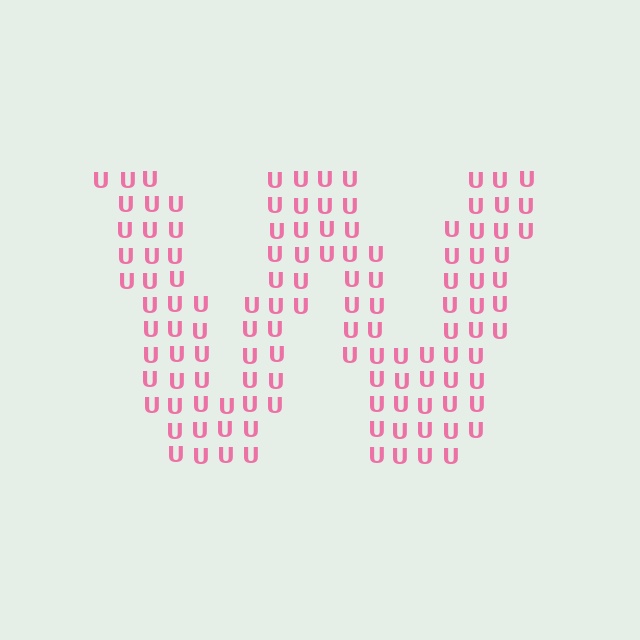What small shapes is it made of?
It is made of small letter U's.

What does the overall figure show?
The overall figure shows the letter W.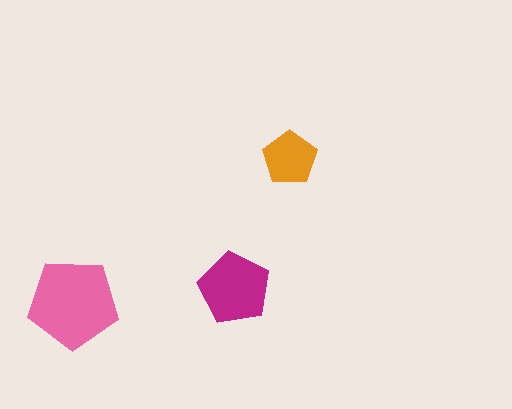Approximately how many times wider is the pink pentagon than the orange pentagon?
About 1.5 times wider.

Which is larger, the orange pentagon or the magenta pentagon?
The magenta one.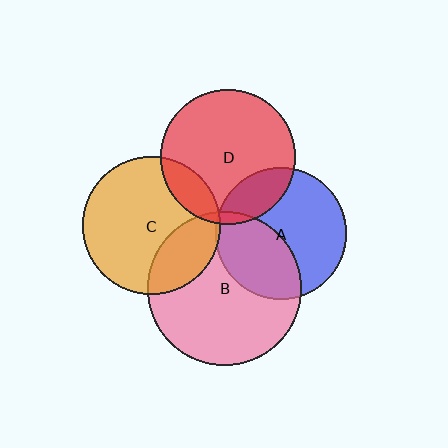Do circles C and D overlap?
Yes.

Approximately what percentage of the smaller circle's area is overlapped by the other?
Approximately 15%.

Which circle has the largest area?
Circle B (pink).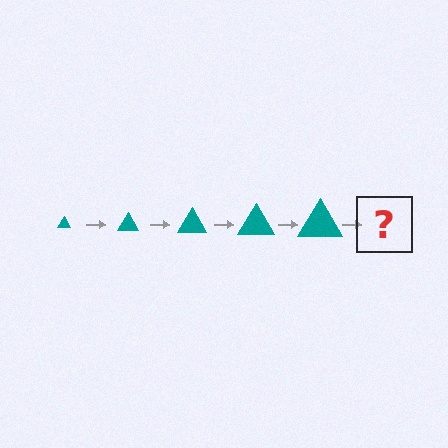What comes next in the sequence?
The next element should be a teal triangle, larger than the previous one.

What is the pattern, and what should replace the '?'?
The pattern is that the triangle gets progressively larger each step. The '?' should be a teal triangle, larger than the previous one.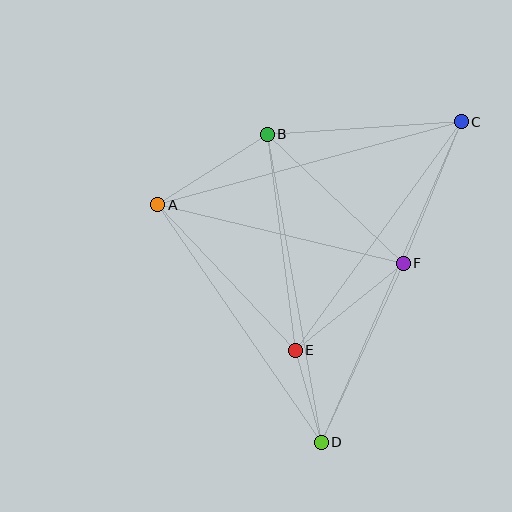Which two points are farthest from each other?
Points C and D are farthest from each other.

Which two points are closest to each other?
Points D and E are closest to each other.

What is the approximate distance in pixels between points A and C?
The distance between A and C is approximately 315 pixels.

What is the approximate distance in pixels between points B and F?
The distance between B and F is approximately 187 pixels.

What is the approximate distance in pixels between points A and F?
The distance between A and F is approximately 253 pixels.